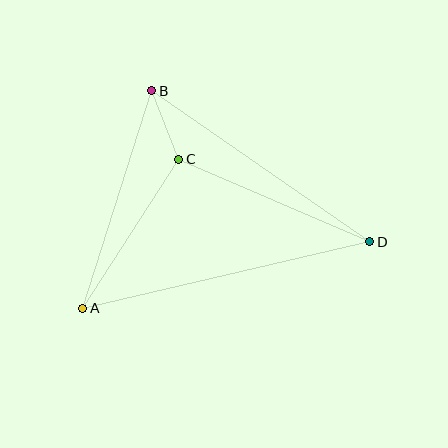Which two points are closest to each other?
Points B and C are closest to each other.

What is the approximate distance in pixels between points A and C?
The distance between A and C is approximately 177 pixels.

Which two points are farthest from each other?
Points A and D are farthest from each other.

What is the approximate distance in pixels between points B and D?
The distance between B and D is approximately 265 pixels.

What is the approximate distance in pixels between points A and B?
The distance between A and B is approximately 228 pixels.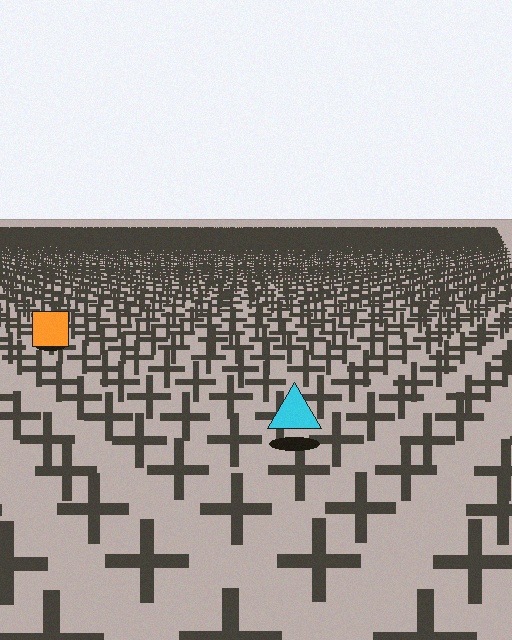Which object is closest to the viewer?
The cyan triangle is closest. The texture marks near it are larger and more spread out.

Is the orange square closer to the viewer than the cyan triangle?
No. The cyan triangle is closer — you can tell from the texture gradient: the ground texture is coarser near it.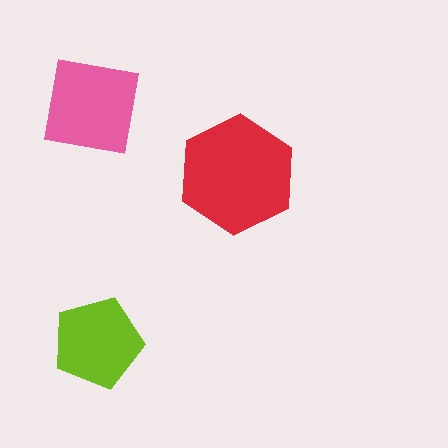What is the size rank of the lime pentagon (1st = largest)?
3rd.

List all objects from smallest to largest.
The lime pentagon, the pink square, the red hexagon.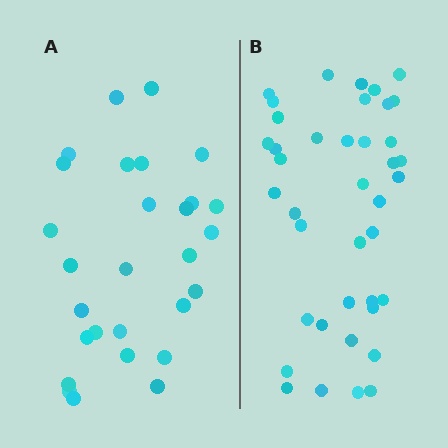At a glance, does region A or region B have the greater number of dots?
Region B (the right region) has more dots.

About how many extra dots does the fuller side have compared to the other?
Region B has roughly 12 or so more dots than region A.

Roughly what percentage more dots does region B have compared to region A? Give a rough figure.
About 45% more.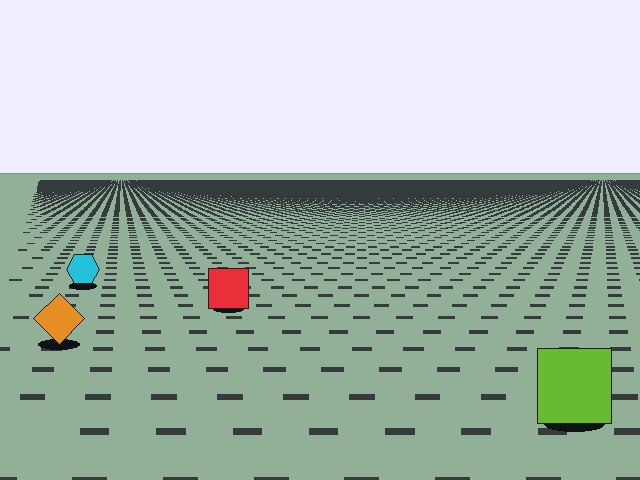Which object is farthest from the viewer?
The cyan hexagon is farthest from the viewer. It appears smaller and the ground texture around it is denser.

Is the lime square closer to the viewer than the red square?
Yes. The lime square is closer — you can tell from the texture gradient: the ground texture is coarser near it.